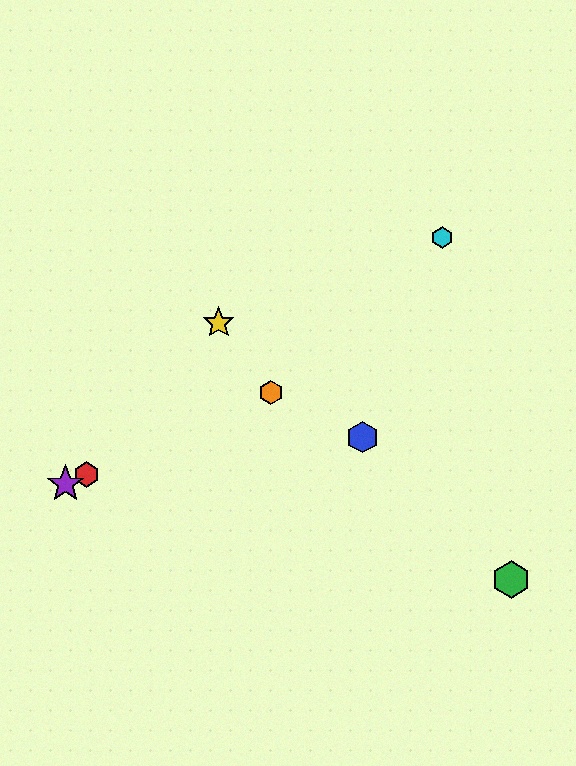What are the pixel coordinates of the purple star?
The purple star is at (65, 484).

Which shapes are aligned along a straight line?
The red hexagon, the purple star, the orange hexagon are aligned along a straight line.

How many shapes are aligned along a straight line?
3 shapes (the red hexagon, the purple star, the orange hexagon) are aligned along a straight line.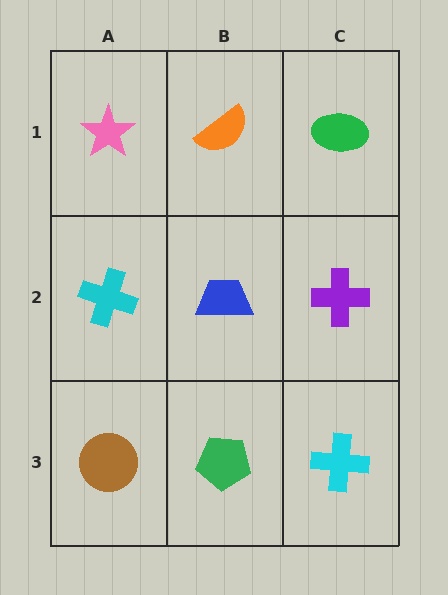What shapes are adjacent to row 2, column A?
A pink star (row 1, column A), a brown circle (row 3, column A), a blue trapezoid (row 2, column B).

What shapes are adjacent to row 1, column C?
A purple cross (row 2, column C), an orange semicircle (row 1, column B).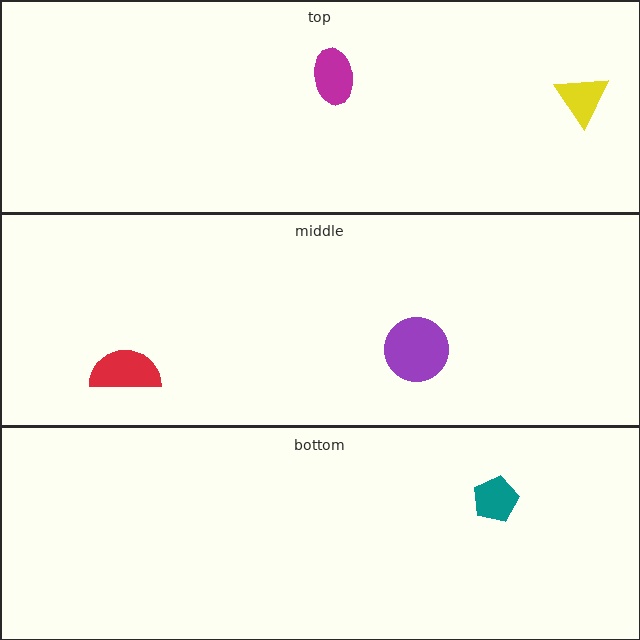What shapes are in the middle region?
The red semicircle, the purple circle.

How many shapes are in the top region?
2.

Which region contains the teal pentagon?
The bottom region.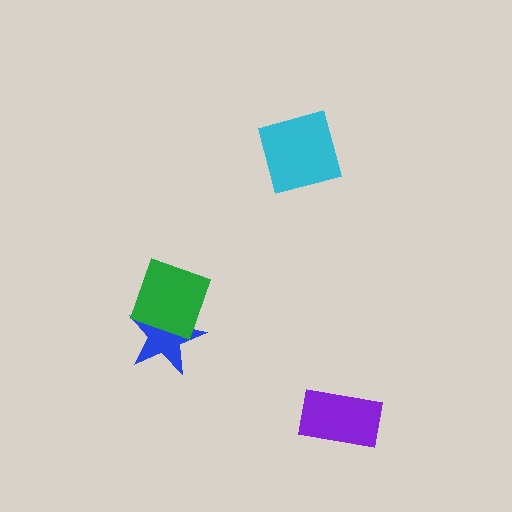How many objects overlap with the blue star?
1 object overlaps with the blue star.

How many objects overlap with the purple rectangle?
0 objects overlap with the purple rectangle.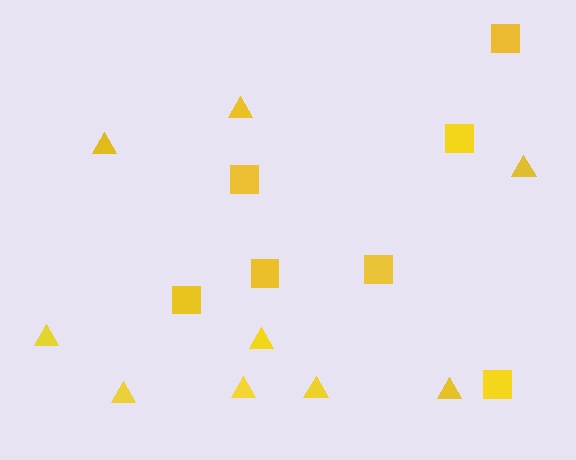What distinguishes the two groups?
There are 2 groups: one group of triangles (9) and one group of squares (7).